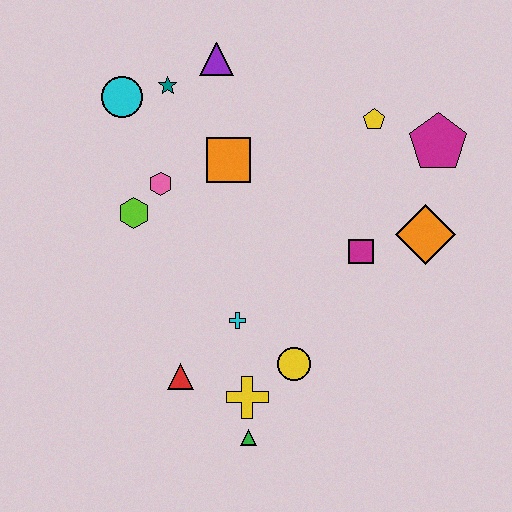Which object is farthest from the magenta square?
The cyan circle is farthest from the magenta square.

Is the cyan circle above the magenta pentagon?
Yes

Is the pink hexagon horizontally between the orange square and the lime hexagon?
Yes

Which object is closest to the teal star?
The cyan circle is closest to the teal star.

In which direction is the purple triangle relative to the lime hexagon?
The purple triangle is above the lime hexagon.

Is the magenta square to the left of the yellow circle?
No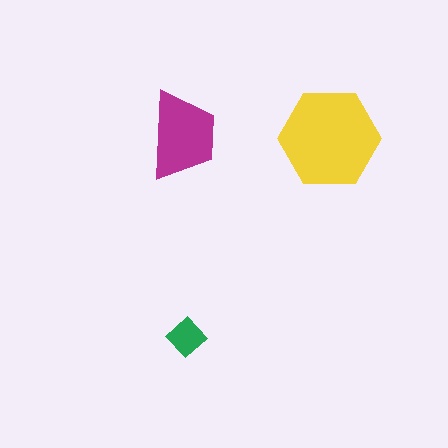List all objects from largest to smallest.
The yellow hexagon, the magenta trapezoid, the green diamond.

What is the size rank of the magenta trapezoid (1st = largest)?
2nd.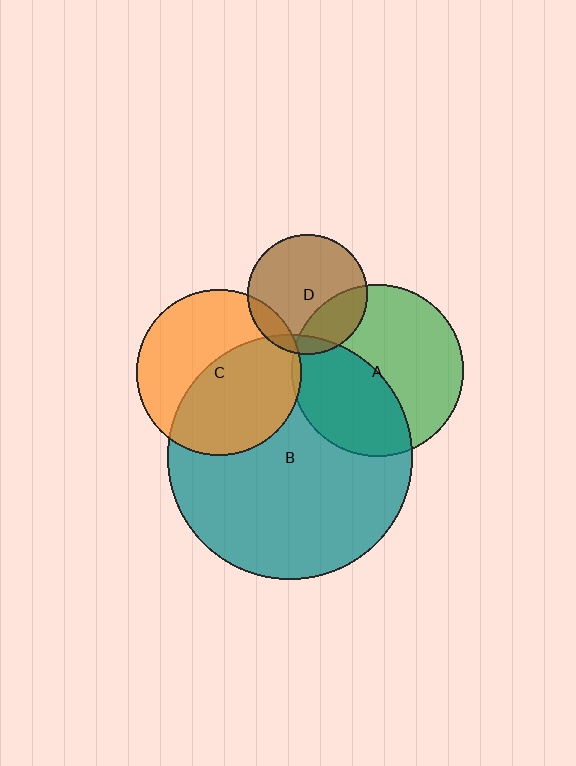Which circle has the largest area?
Circle B (teal).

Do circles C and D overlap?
Yes.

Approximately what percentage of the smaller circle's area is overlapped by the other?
Approximately 10%.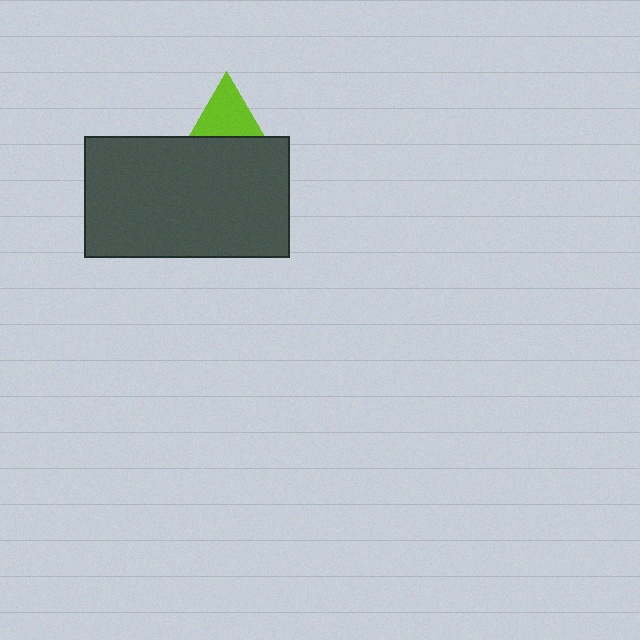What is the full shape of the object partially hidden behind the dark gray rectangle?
The partially hidden object is a lime triangle.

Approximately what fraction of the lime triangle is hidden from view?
Roughly 60% of the lime triangle is hidden behind the dark gray rectangle.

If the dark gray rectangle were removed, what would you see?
You would see the complete lime triangle.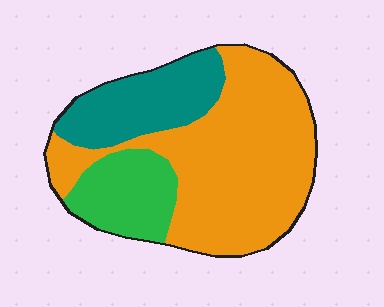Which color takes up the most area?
Orange, at roughly 60%.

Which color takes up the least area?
Green, at roughly 20%.